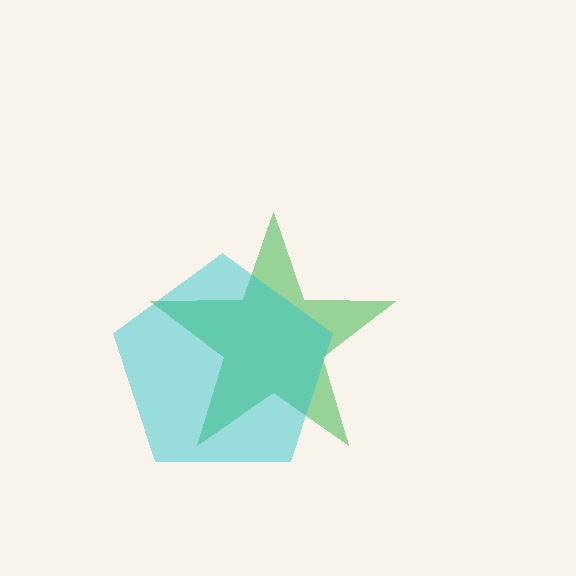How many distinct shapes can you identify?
There are 2 distinct shapes: a green star, a cyan pentagon.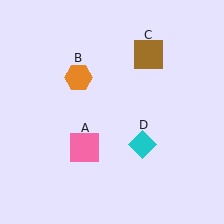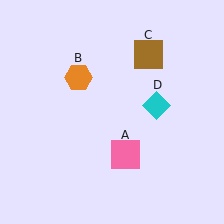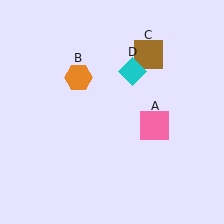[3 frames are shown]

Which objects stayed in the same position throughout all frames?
Orange hexagon (object B) and brown square (object C) remained stationary.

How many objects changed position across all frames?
2 objects changed position: pink square (object A), cyan diamond (object D).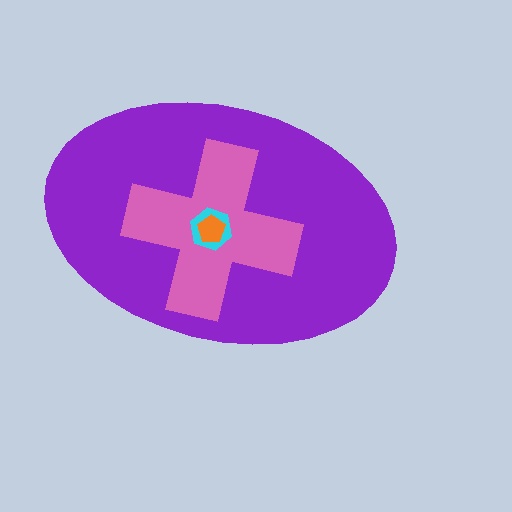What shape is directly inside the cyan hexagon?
The orange pentagon.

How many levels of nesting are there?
4.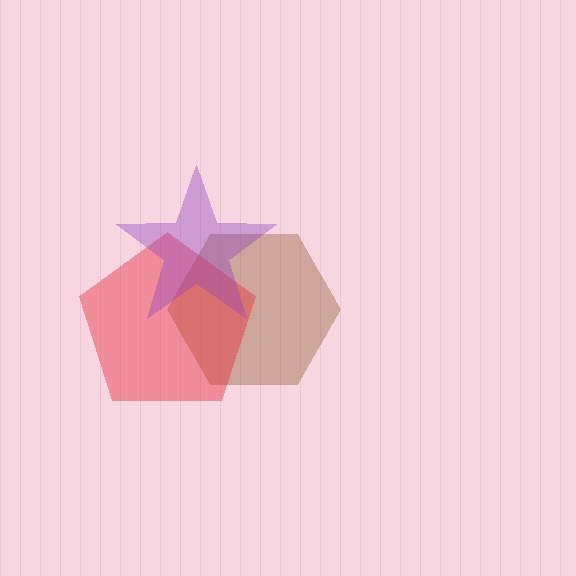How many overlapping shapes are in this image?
There are 3 overlapping shapes in the image.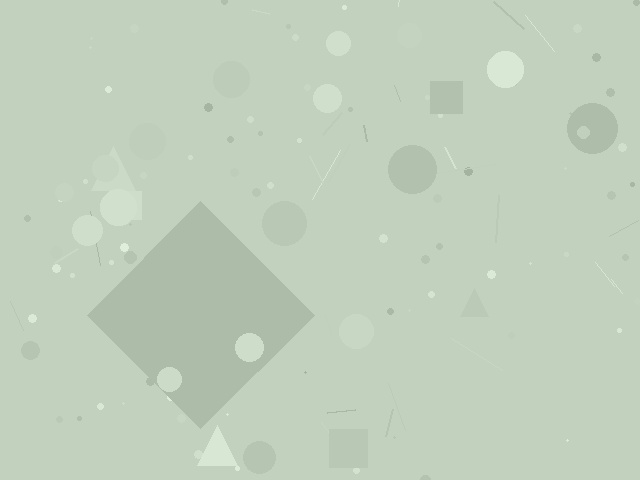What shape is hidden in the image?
A diamond is hidden in the image.